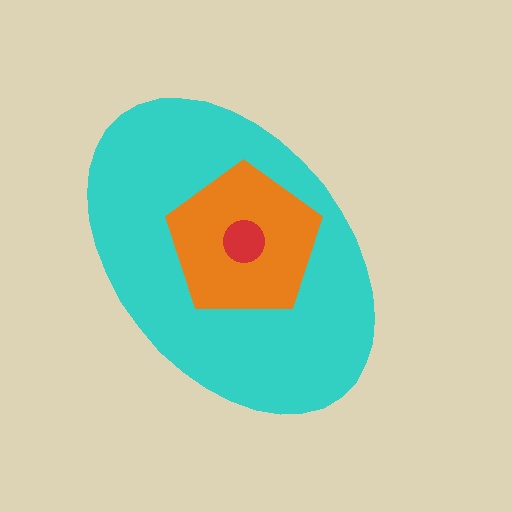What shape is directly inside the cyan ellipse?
The orange pentagon.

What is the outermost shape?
The cyan ellipse.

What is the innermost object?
The red circle.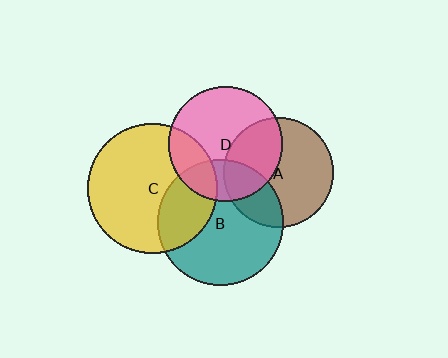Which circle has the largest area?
Circle C (yellow).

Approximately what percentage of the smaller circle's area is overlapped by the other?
Approximately 35%.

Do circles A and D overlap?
Yes.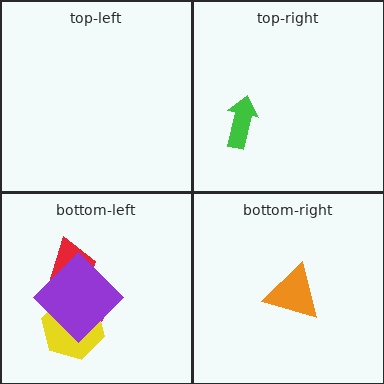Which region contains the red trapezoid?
The bottom-left region.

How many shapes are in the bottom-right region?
1.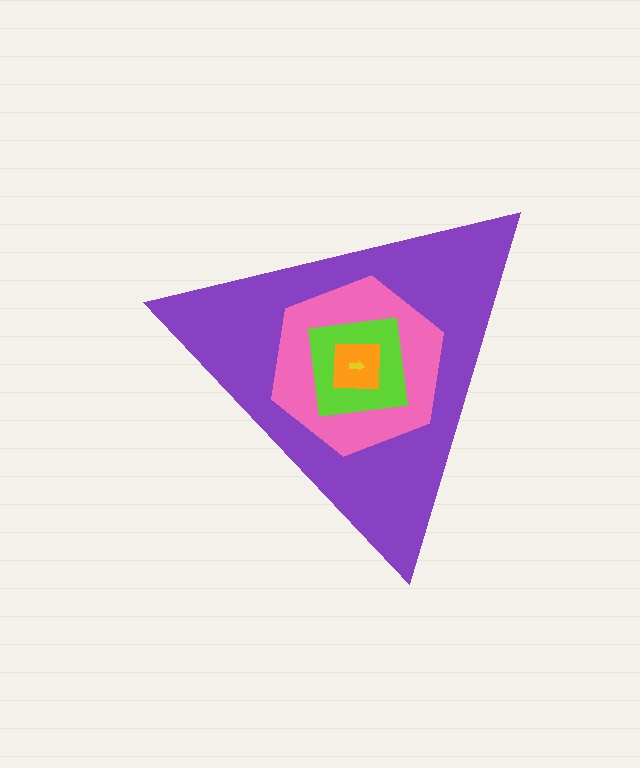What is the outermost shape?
The purple triangle.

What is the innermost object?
The yellow arrow.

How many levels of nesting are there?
5.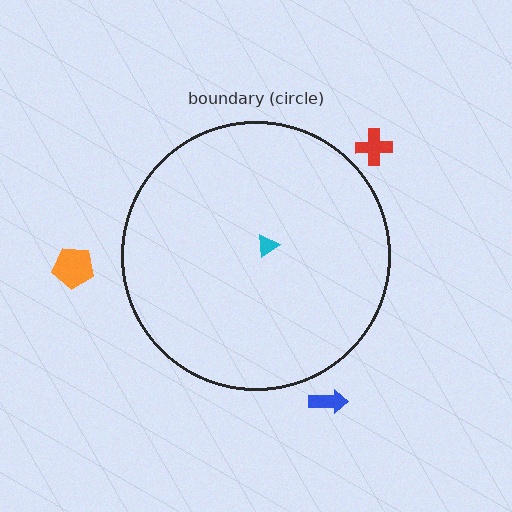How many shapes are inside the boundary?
1 inside, 3 outside.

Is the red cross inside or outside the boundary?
Outside.